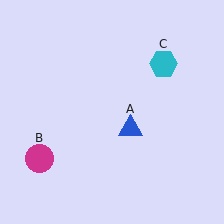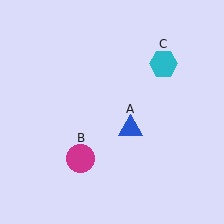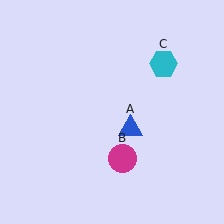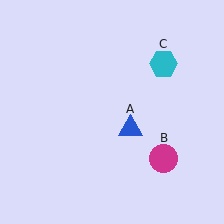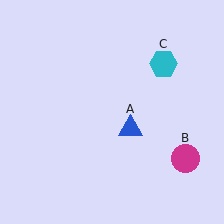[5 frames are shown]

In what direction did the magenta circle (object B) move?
The magenta circle (object B) moved right.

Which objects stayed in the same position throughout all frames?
Blue triangle (object A) and cyan hexagon (object C) remained stationary.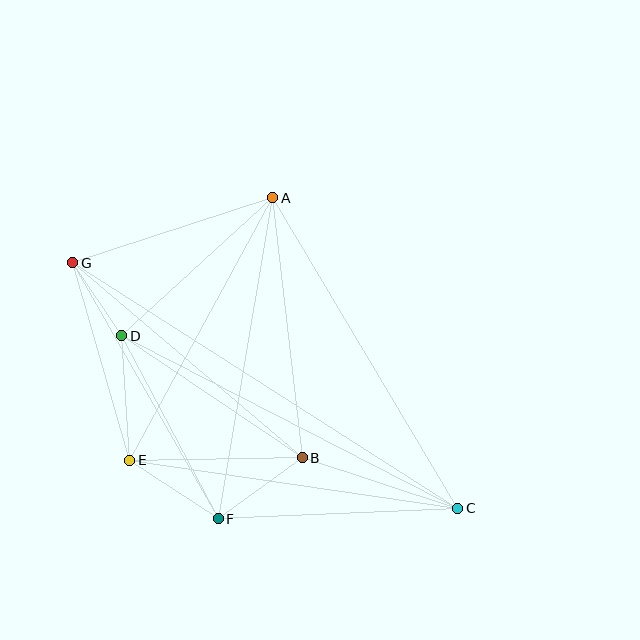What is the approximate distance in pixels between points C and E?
The distance between C and E is approximately 331 pixels.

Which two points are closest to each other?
Points D and G are closest to each other.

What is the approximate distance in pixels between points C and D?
The distance between C and D is approximately 378 pixels.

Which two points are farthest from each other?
Points C and G are farthest from each other.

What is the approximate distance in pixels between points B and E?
The distance between B and E is approximately 172 pixels.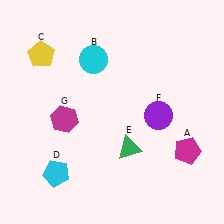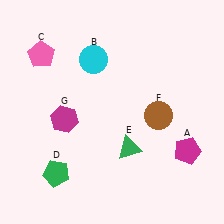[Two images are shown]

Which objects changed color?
C changed from yellow to pink. D changed from cyan to green. F changed from purple to brown.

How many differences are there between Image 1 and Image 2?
There are 3 differences between the two images.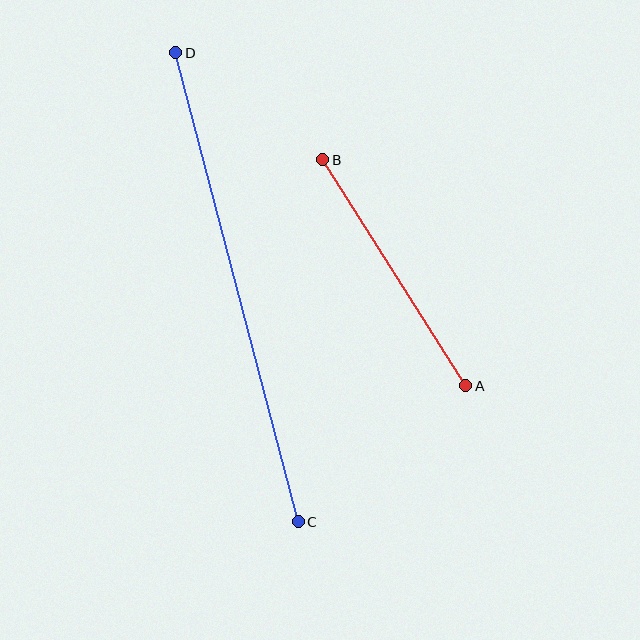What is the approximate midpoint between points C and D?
The midpoint is at approximately (237, 287) pixels.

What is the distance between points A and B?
The distance is approximately 268 pixels.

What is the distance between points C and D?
The distance is approximately 484 pixels.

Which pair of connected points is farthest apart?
Points C and D are farthest apart.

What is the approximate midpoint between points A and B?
The midpoint is at approximately (394, 273) pixels.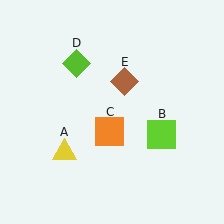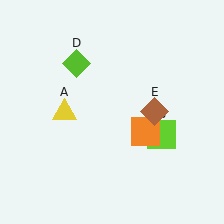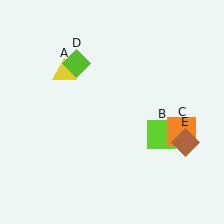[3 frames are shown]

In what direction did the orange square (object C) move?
The orange square (object C) moved right.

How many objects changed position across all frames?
3 objects changed position: yellow triangle (object A), orange square (object C), brown diamond (object E).